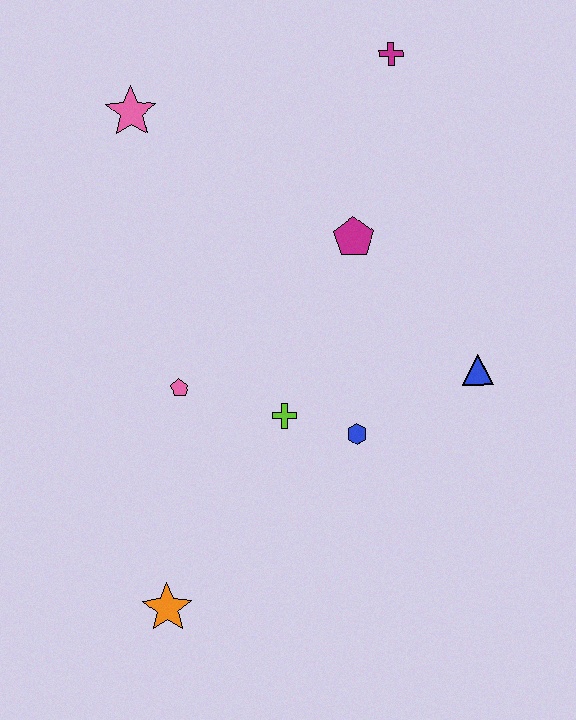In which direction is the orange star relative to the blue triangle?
The orange star is to the left of the blue triangle.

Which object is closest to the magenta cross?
The magenta pentagon is closest to the magenta cross.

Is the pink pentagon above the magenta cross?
No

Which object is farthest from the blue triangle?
The pink star is farthest from the blue triangle.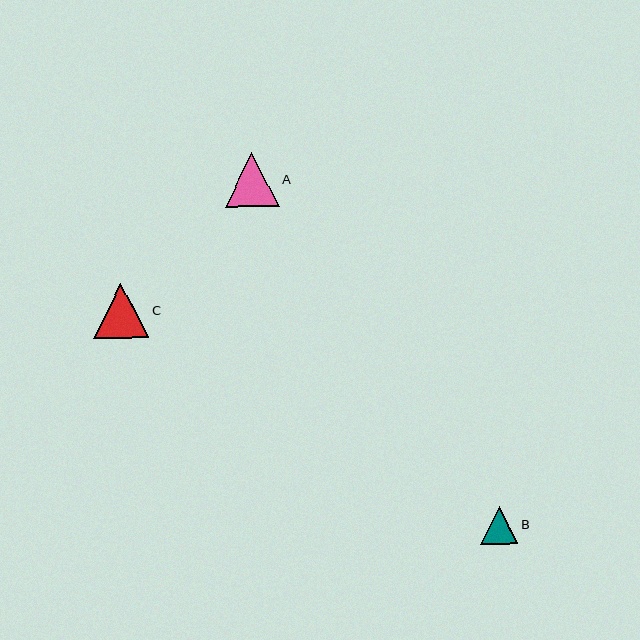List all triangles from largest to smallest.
From largest to smallest: C, A, B.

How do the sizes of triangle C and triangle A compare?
Triangle C and triangle A are approximately the same size.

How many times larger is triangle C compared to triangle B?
Triangle C is approximately 1.5 times the size of triangle B.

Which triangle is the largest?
Triangle C is the largest with a size of approximately 55 pixels.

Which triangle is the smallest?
Triangle B is the smallest with a size of approximately 38 pixels.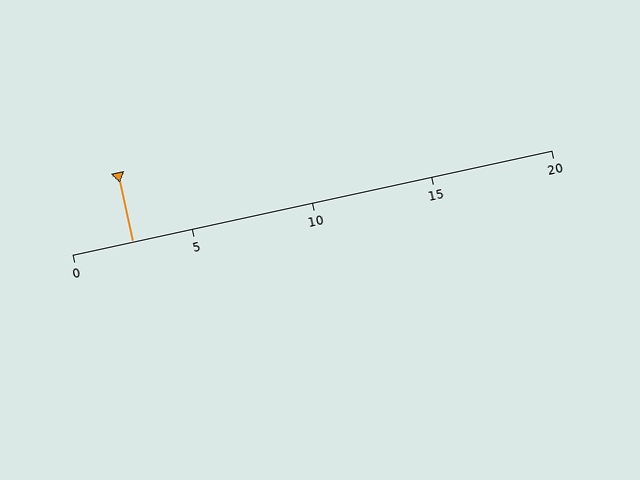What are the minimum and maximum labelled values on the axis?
The axis runs from 0 to 20.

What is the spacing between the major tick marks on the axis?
The major ticks are spaced 5 apart.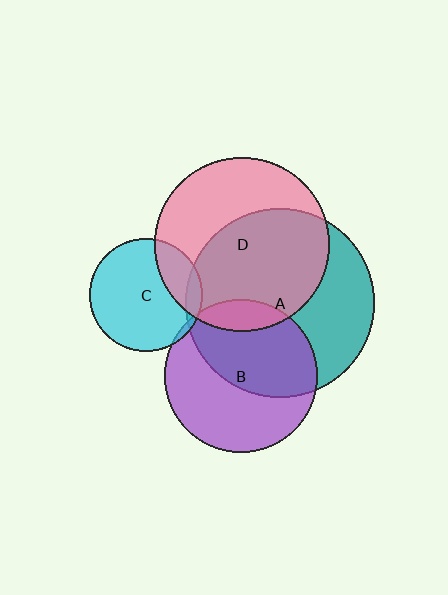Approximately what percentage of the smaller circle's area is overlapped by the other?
Approximately 10%.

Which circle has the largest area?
Circle A (teal).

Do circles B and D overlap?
Yes.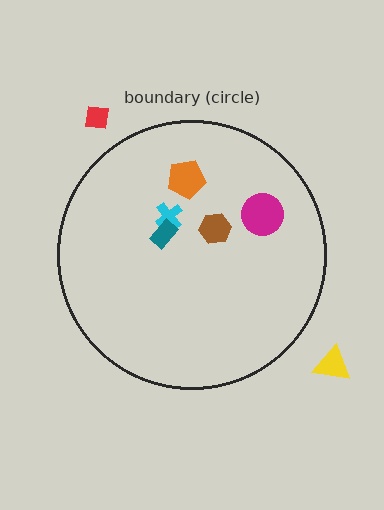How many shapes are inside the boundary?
5 inside, 2 outside.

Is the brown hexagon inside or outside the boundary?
Inside.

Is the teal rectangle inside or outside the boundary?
Inside.